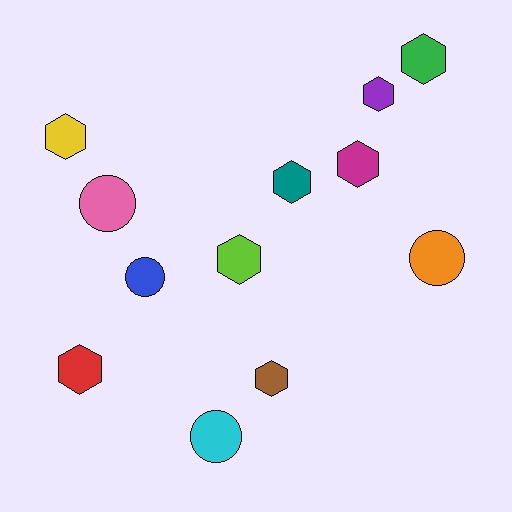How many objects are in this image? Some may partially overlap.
There are 12 objects.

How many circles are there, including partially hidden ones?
There are 4 circles.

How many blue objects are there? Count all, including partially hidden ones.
There is 1 blue object.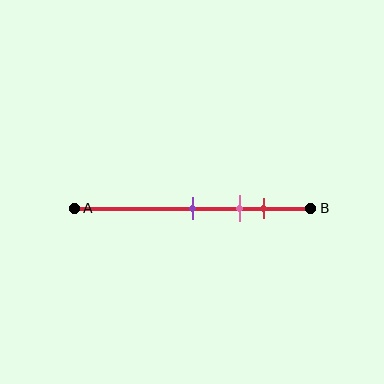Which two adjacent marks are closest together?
The pink and red marks are the closest adjacent pair.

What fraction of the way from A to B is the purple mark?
The purple mark is approximately 50% (0.5) of the way from A to B.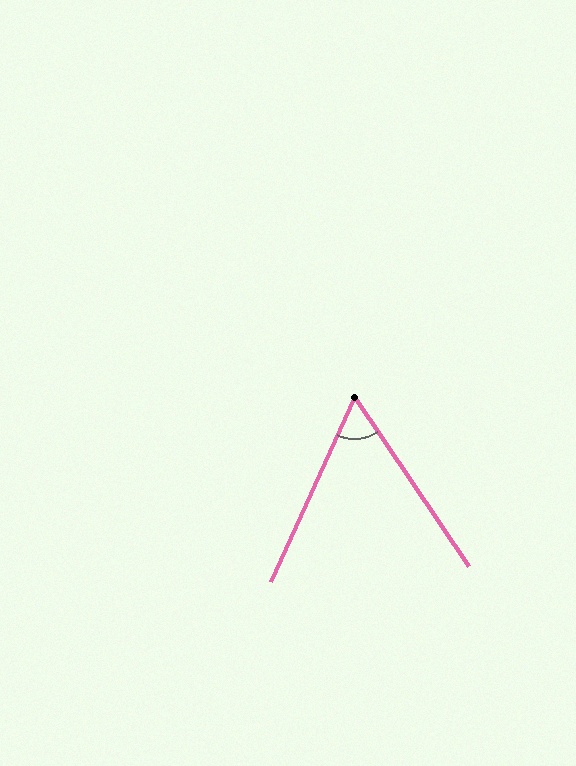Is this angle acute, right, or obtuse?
It is acute.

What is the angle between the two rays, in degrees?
Approximately 58 degrees.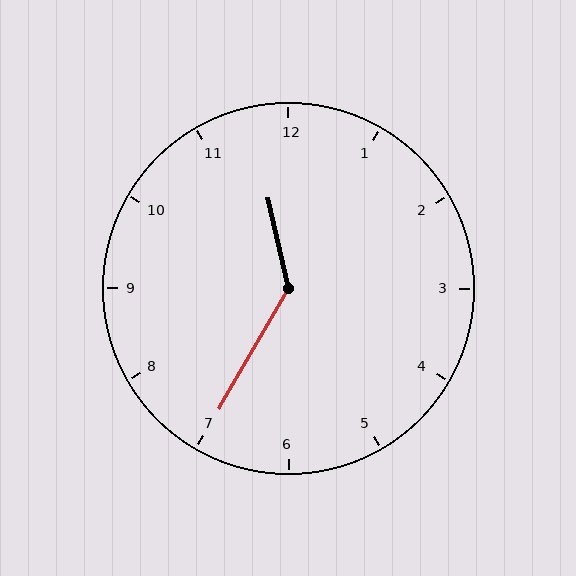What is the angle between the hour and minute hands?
Approximately 138 degrees.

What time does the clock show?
11:35.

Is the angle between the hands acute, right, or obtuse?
It is obtuse.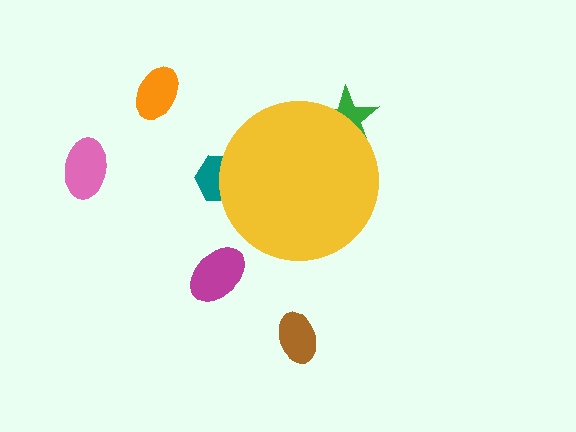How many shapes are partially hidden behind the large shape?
2 shapes are partially hidden.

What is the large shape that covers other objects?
A yellow circle.